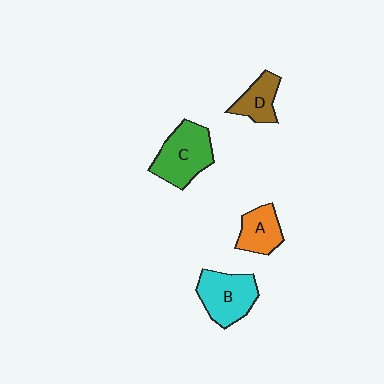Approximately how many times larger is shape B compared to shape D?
Approximately 1.6 times.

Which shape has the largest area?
Shape C (green).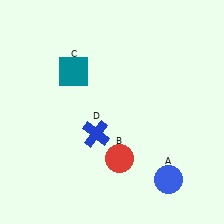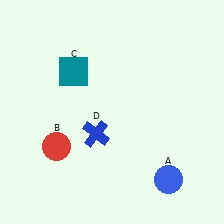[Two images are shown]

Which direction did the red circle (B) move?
The red circle (B) moved left.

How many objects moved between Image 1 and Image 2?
1 object moved between the two images.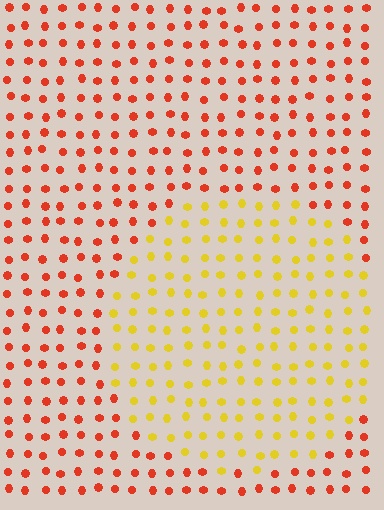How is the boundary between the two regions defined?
The boundary is defined purely by a slight shift in hue (about 47 degrees). Spacing, size, and orientation are identical on both sides.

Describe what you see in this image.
The image is filled with small red elements in a uniform arrangement. A circle-shaped region is visible where the elements are tinted to a slightly different hue, forming a subtle color boundary.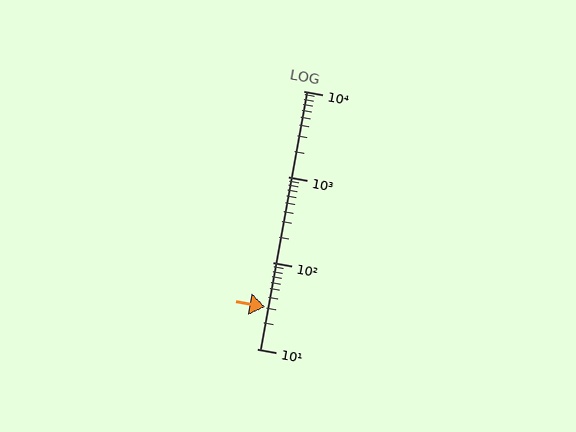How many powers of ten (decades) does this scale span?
The scale spans 3 decades, from 10 to 10000.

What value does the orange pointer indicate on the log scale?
The pointer indicates approximately 31.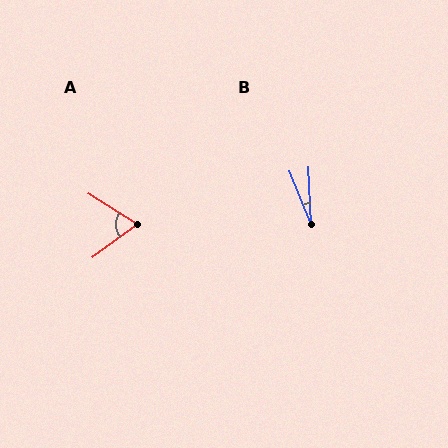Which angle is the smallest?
B, at approximately 19 degrees.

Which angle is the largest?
A, at approximately 69 degrees.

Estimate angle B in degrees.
Approximately 19 degrees.